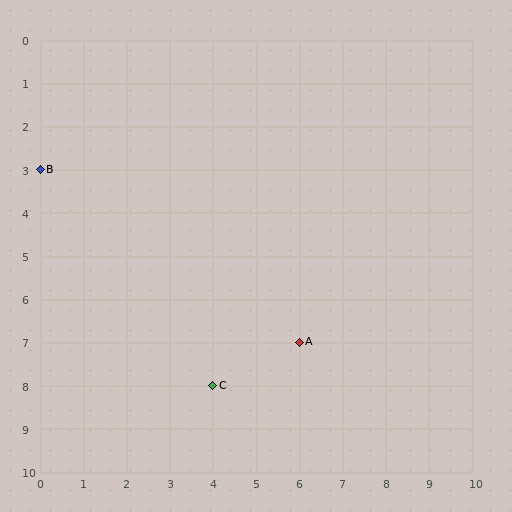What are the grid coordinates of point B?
Point B is at grid coordinates (0, 3).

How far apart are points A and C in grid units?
Points A and C are 2 columns and 1 row apart (about 2.2 grid units diagonally).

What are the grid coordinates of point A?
Point A is at grid coordinates (6, 7).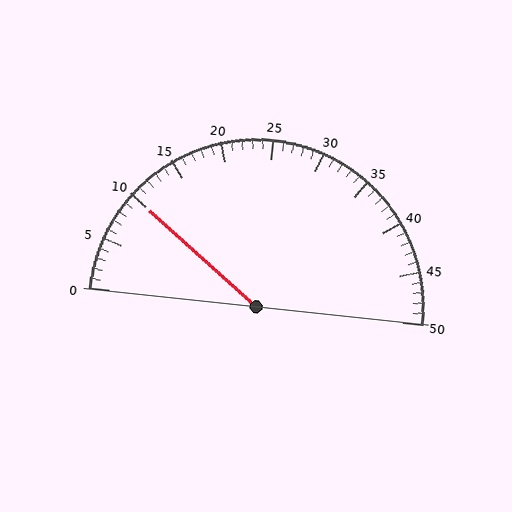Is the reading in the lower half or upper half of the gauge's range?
The reading is in the lower half of the range (0 to 50).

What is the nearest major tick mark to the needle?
The nearest major tick mark is 10.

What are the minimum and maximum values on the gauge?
The gauge ranges from 0 to 50.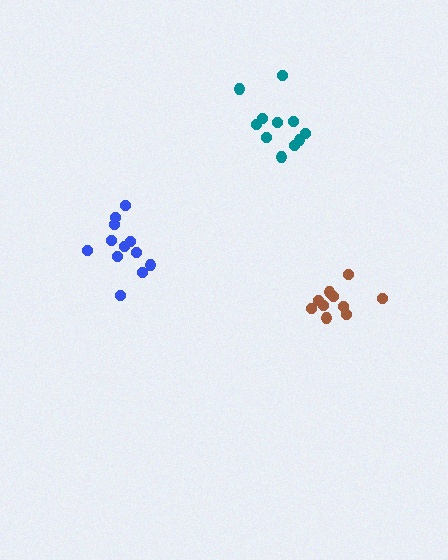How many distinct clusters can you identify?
There are 3 distinct clusters.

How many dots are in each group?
Group 1: 10 dots, Group 2: 12 dots, Group 3: 11 dots (33 total).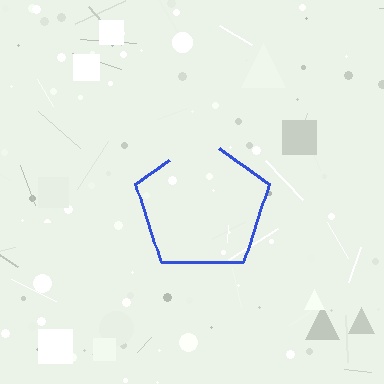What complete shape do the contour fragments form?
The contour fragments form a pentagon.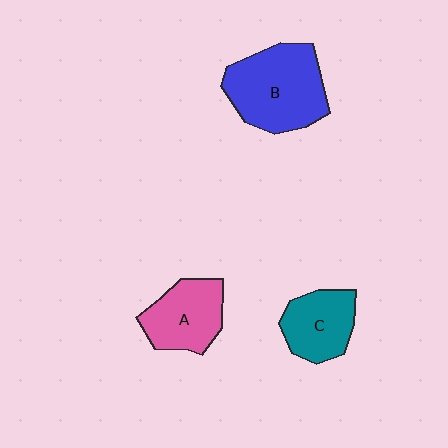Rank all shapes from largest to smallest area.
From largest to smallest: B (blue), A (pink), C (teal).